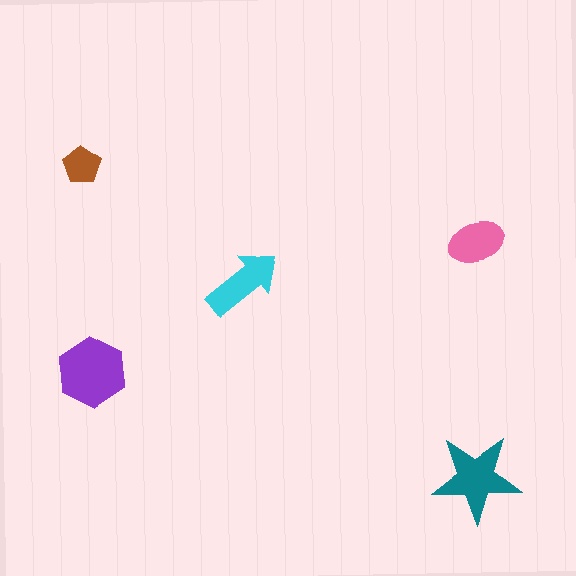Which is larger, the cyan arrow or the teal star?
The teal star.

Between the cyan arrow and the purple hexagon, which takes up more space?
The purple hexagon.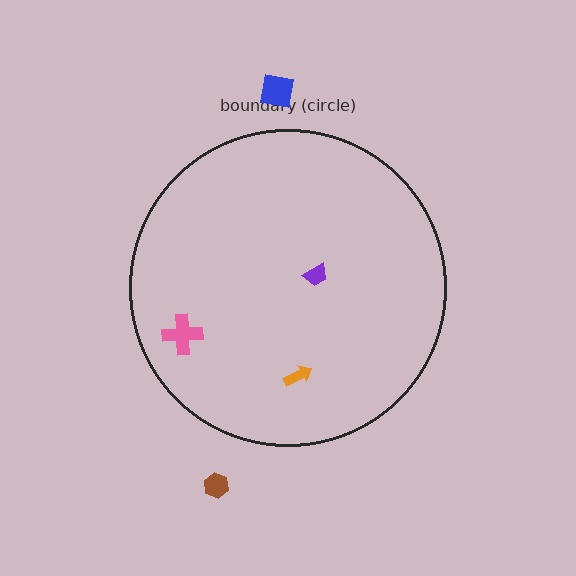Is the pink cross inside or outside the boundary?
Inside.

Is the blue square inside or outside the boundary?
Outside.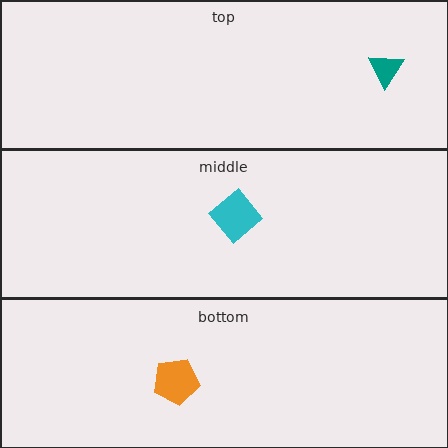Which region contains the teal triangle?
The top region.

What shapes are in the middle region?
The cyan diamond.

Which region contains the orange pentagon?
The bottom region.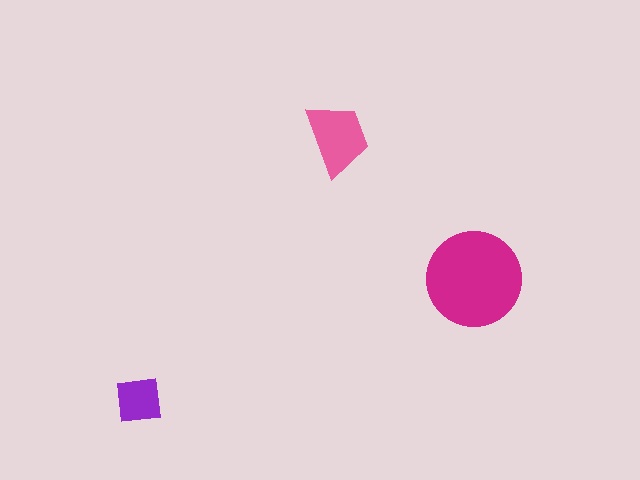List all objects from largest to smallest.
The magenta circle, the pink trapezoid, the purple square.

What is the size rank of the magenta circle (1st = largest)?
1st.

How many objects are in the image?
There are 3 objects in the image.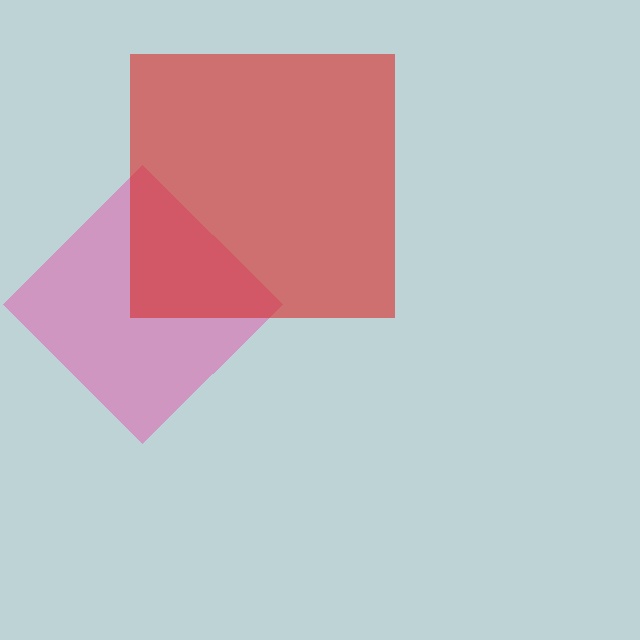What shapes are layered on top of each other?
The layered shapes are: a pink diamond, a red square.